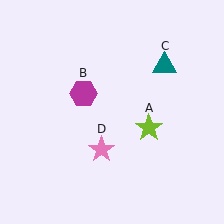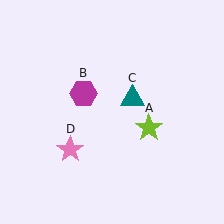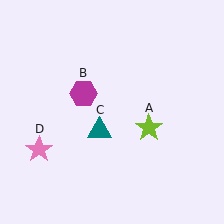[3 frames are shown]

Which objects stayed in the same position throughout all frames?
Lime star (object A) and magenta hexagon (object B) remained stationary.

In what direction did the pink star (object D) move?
The pink star (object D) moved left.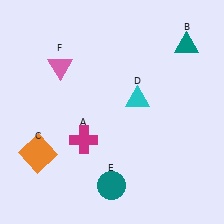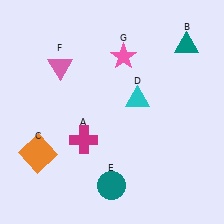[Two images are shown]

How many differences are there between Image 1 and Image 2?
There is 1 difference between the two images.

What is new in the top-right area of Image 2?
A pink star (G) was added in the top-right area of Image 2.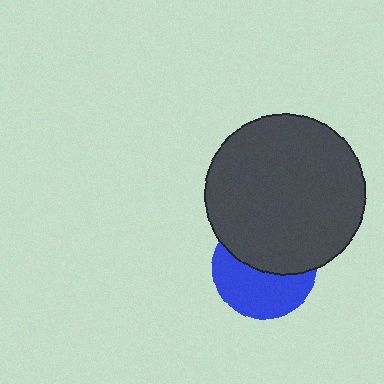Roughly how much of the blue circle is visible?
About half of it is visible (roughly 51%).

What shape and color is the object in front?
The object in front is a dark gray circle.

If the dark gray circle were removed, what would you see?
You would see the complete blue circle.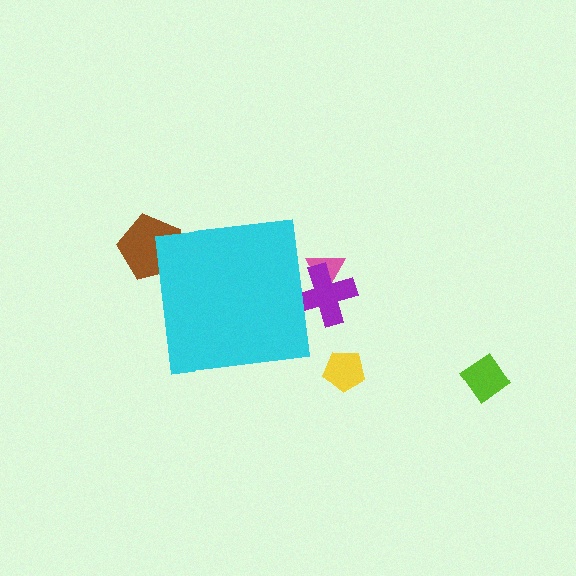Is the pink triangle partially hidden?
Yes, the pink triangle is partially hidden behind the cyan square.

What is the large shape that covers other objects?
A cyan square.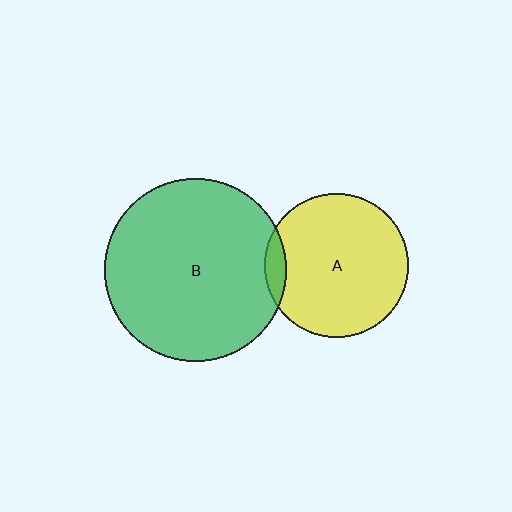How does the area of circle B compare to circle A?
Approximately 1.6 times.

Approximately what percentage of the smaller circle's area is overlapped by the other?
Approximately 10%.